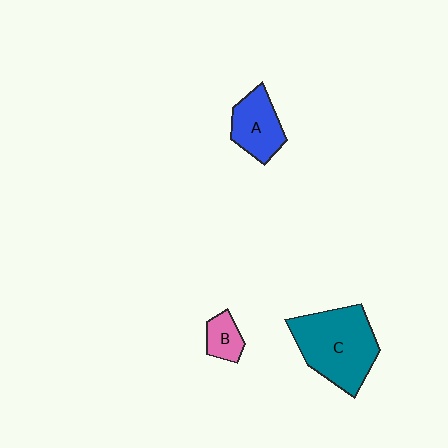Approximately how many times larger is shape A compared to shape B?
Approximately 1.9 times.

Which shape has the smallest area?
Shape B (pink).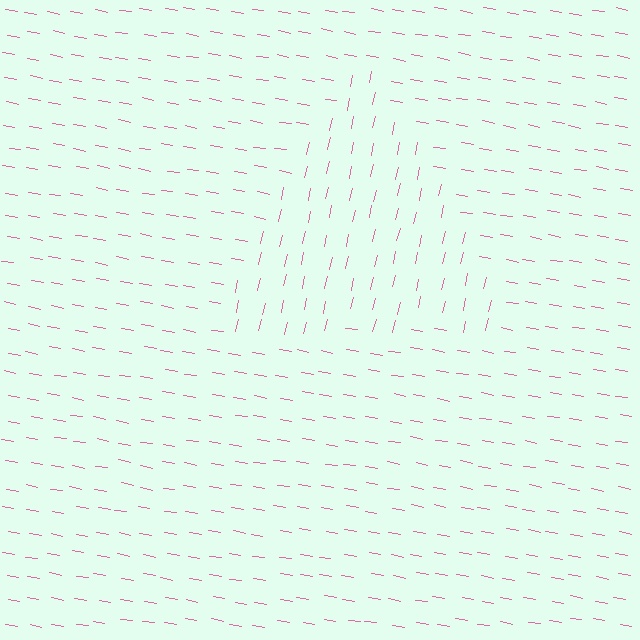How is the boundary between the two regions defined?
The boundary is defined purely by a change in line orientation (approximately 87 degrees difference). All lines are the same color and thickness.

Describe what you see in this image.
The image is filled with small pink line segments. A triangle region in the image has lines oriented differently from the surrounding lines, creating a visible texture boundary.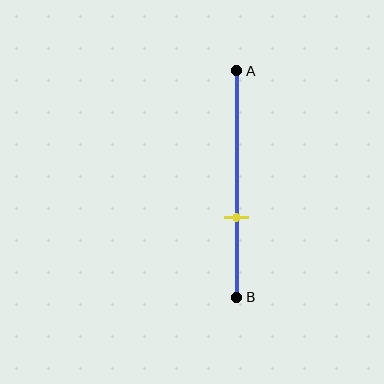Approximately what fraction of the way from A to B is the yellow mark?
The yellow mark is approximately 65% of the way from A to B.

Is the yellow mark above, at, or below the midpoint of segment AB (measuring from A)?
The yellow mark is below the midpoint of segment AB.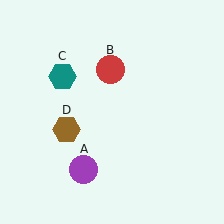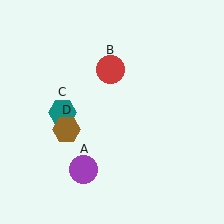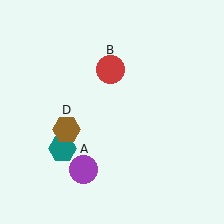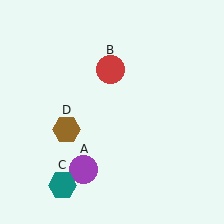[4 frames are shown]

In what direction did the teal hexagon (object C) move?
The teal hexagon (object C) moved down.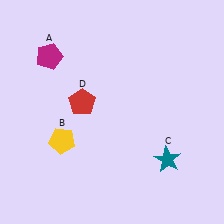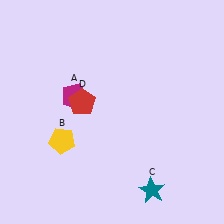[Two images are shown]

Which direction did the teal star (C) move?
The teal star (C) moved down.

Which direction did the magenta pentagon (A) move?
The magenta pentagon (A) moved down.